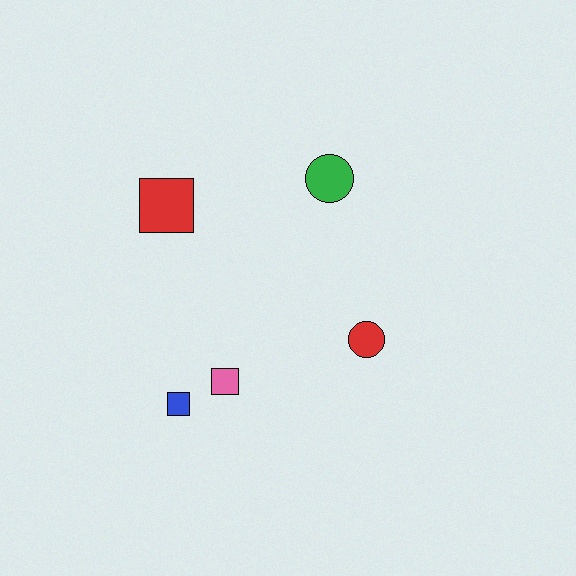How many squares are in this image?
There are 3 squares.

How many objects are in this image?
There are 5 objects.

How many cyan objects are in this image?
There are no cyan objects.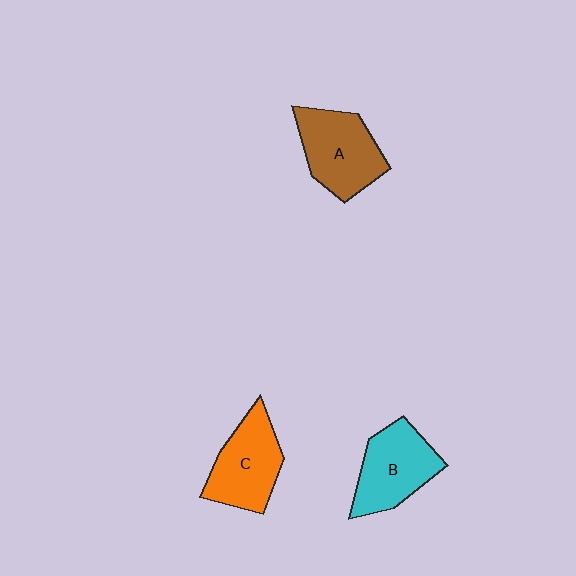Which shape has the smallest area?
Shape C (orange).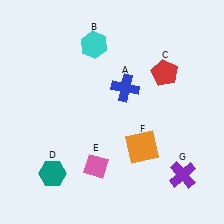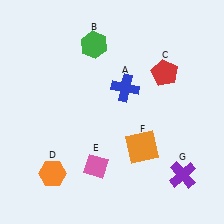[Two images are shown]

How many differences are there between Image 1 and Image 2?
There are 2 differences between the two images.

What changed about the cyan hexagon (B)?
In Image 1, B is cyan. In Image 2, it changed to green.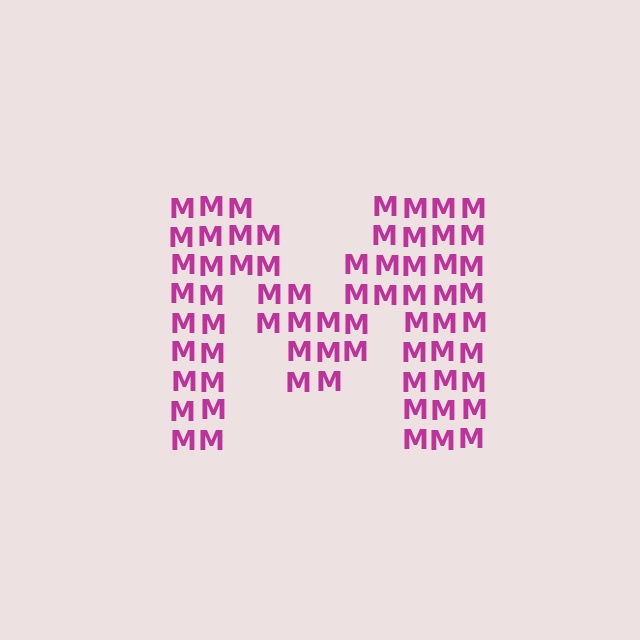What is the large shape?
The large shape is the letter M.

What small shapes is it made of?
It is made of small letter M's.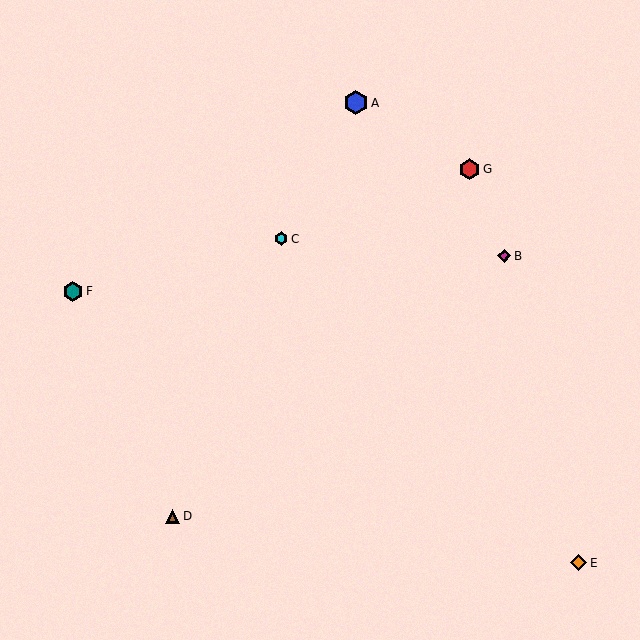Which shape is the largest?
The blue hexagon (labeled A) is the largest.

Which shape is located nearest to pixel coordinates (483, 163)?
The red hexagon (labeled G) at (470, 169) is nearest to that location.